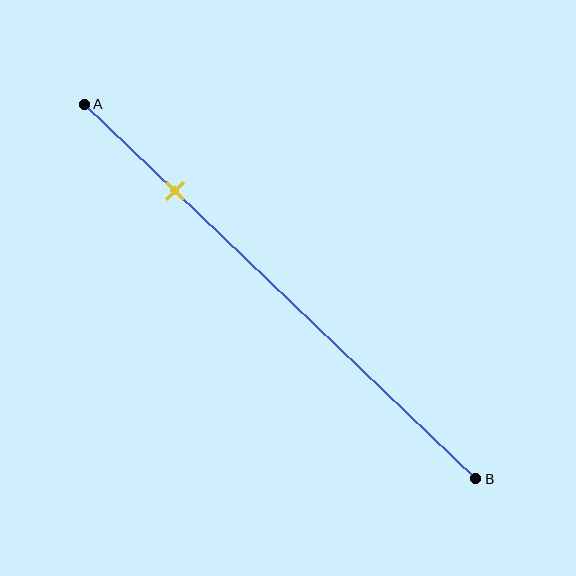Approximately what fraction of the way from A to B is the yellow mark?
The yellow mark is approximately 25% of the way from A to B.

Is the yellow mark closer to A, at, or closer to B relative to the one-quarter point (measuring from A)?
The yellow mark is approximately at the one-quarter point of segment AB.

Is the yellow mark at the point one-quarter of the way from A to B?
Yes, the mark is approximately at the one-quarter point.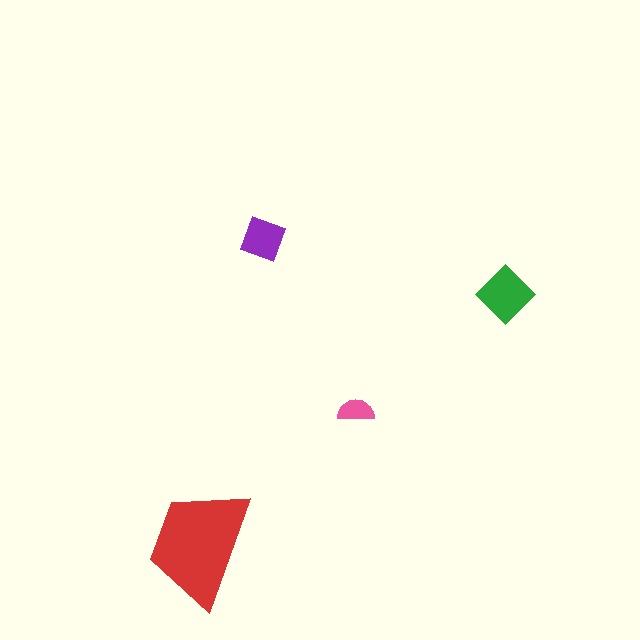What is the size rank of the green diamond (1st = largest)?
2nd.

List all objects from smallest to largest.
The pink semicircle, the purple square, the green diamond, the red trapezoid.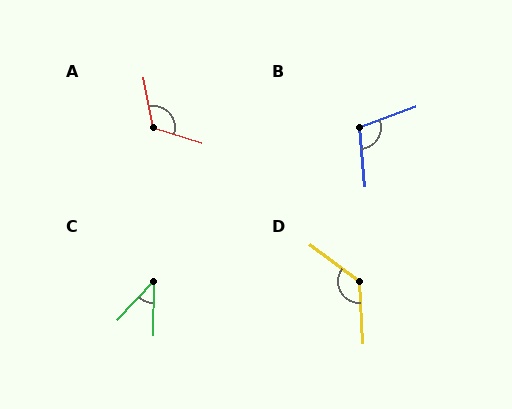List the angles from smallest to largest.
C (43°), B (105°), A (118°), D (130°).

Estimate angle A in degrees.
Approximately 118 degrees.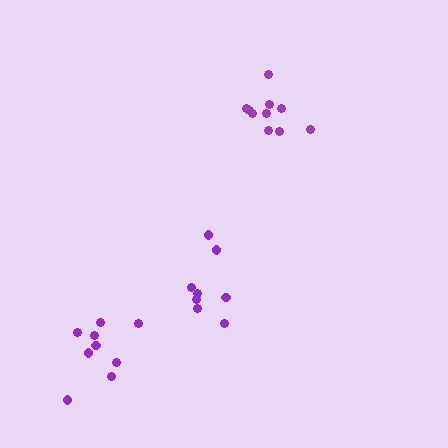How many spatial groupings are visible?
There are 3 spatial groupings.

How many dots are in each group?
Group 1: 8 dots, Group 2: 9 dots, Group 3: 10 dots (27 total).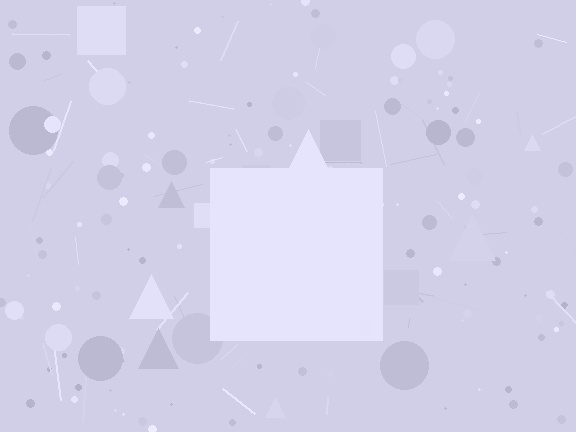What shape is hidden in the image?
A square is hidden in the image.